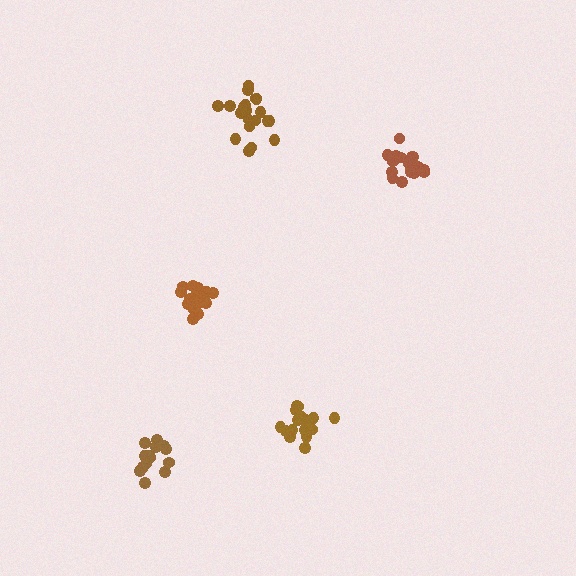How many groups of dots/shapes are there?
There are 5 groups.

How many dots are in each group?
Group 1: 17 dots, Group 2: 20 dots, Group 3: 18 dots, Group 4: 15 dots, Group 5: 17 dots (87 total).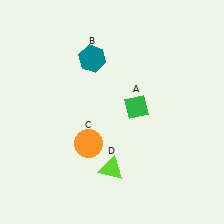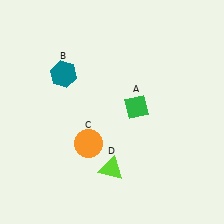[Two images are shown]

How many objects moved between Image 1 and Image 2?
1 object moved between the two images.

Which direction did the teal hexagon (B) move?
The teal hexagon (B) moved left.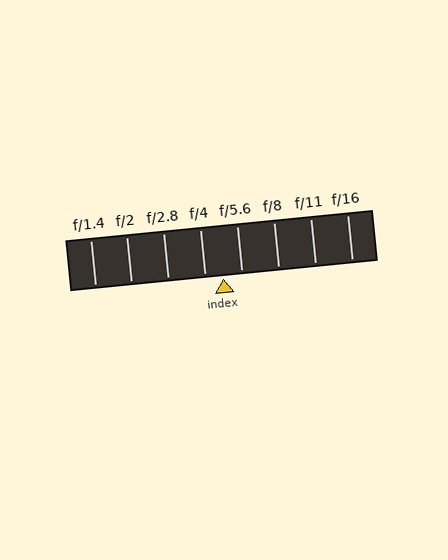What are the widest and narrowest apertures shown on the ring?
The widest aperture shown is f/1.4 and the narrowest is f/16.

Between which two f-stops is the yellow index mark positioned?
The index mark is between f/4 and f/5.6.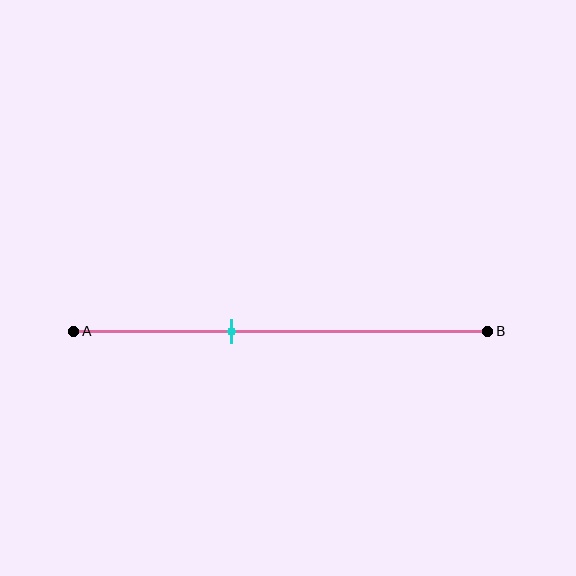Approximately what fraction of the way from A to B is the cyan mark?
The cyan mark is approximately 40% of the way from A to B.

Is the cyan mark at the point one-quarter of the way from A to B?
No, the mark is at about 40% from A, not at the 25% one-quarter point.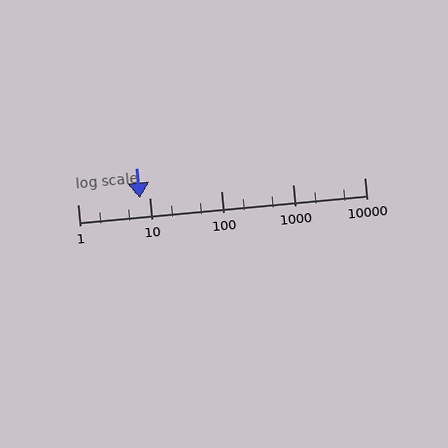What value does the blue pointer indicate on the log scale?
The pointer indicates approximately 7.3.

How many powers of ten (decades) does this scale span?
The scale spans 4 decades, from 1 to 10000.